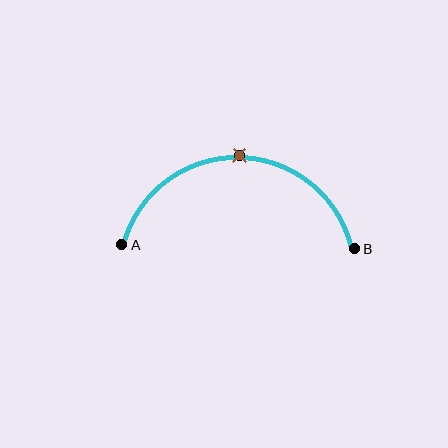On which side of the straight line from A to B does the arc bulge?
The arc bulges above the straight line connecting A and B.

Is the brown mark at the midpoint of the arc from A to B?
Yes. The brown mark lies on the arc at equal arc-length from both A and B — it is the arc midpoint.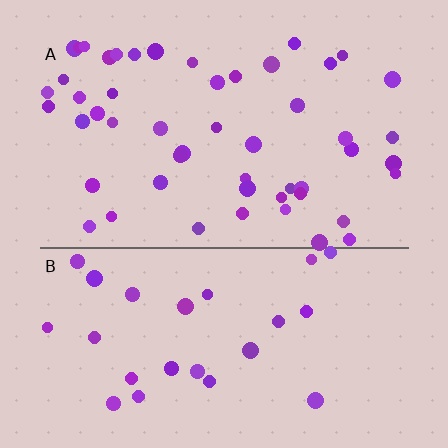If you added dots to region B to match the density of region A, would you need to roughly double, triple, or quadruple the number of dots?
Approximately double.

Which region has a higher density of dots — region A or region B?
A (the top).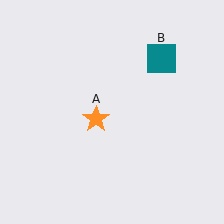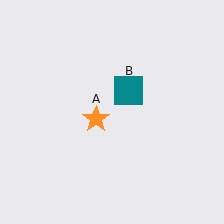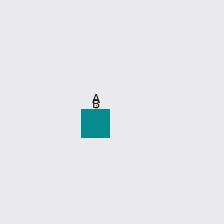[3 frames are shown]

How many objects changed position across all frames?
1 object changed position: teal square (object B).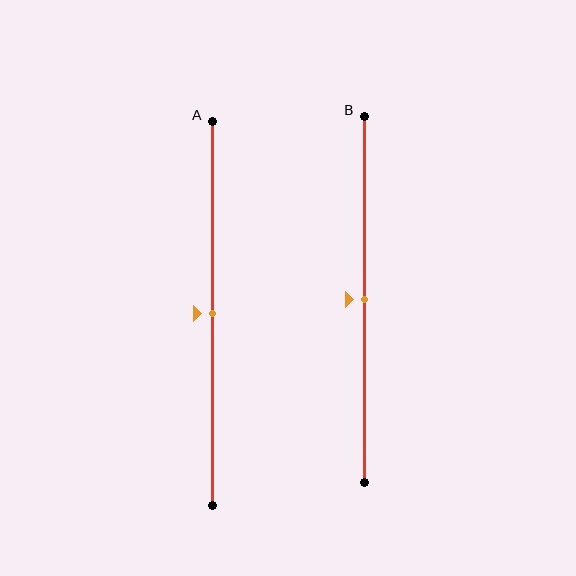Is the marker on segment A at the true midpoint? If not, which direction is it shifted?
Yes, the marker on segment A is at the true midpoint.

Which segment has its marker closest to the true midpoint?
Segment A has its marker closest to the true midpoint.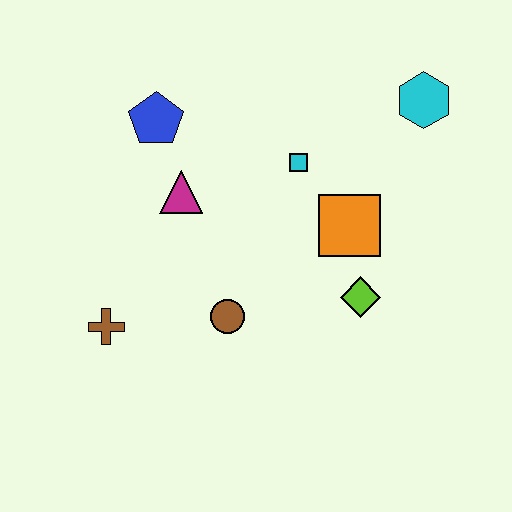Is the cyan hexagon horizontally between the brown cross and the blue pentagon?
No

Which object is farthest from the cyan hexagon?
The brown cross is farthest from the cyan hexagon.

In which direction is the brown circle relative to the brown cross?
The brown circle is to the right of the brown cross.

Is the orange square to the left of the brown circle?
No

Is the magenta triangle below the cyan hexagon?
Yes